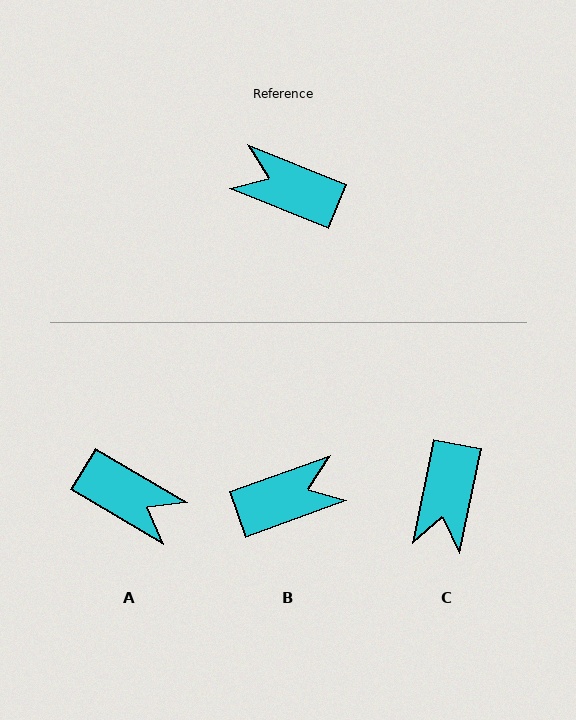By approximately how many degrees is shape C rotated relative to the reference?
Approximately 100 degrees counter-clockwise.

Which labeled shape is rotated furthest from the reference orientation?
A, about 171 degrees away.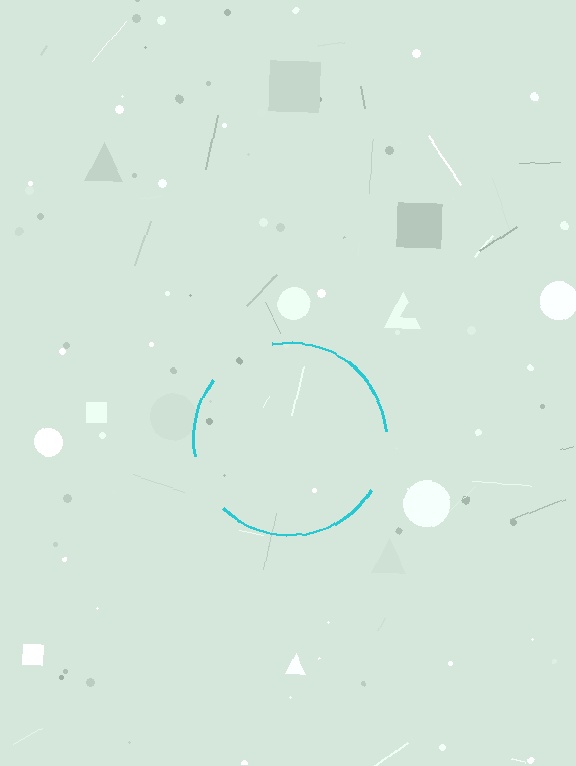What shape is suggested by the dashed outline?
The dashed outline suggests a circle.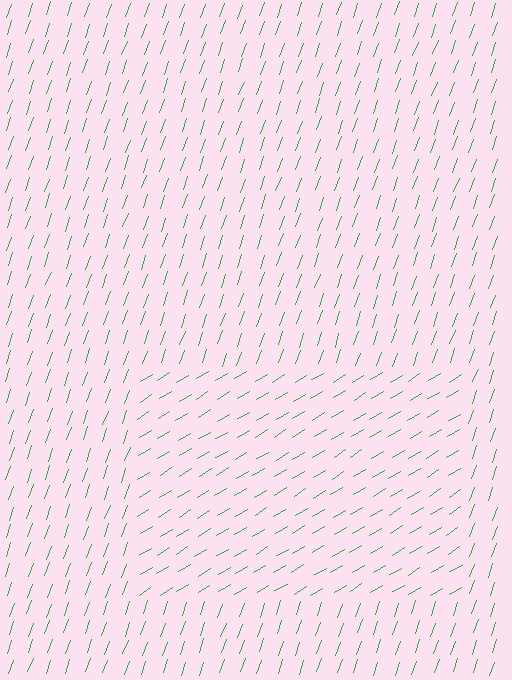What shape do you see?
I see a rectangle.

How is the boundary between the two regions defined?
The boundary is defined purely by a change in line orientation (approximately 39 degrees difference). All lines are the same color and thickness.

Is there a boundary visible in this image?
Yes, there is a texture boundary formed by a change in line orientation.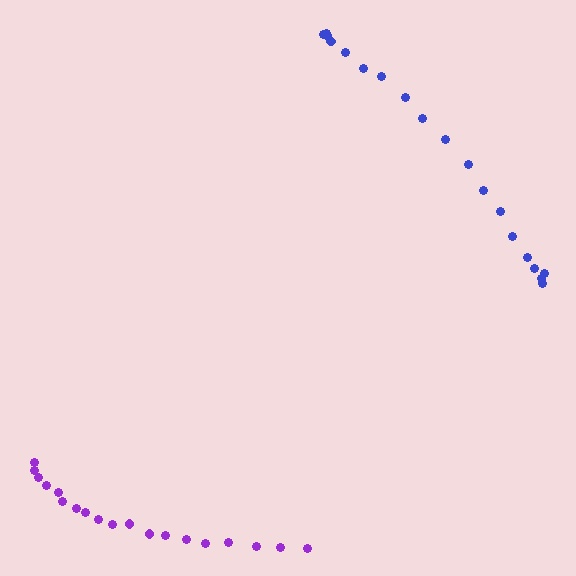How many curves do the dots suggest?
There are 2 distinct paths.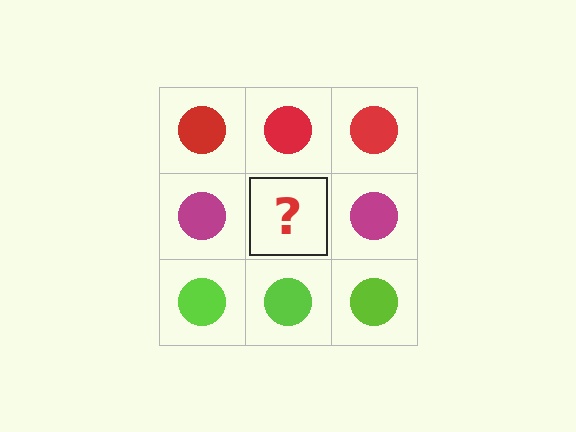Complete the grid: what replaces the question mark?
The question mark should be replaced with a magenta circle.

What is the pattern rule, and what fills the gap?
The rule is that each row has a consistent color. The gap should be filled with a magenta circle.